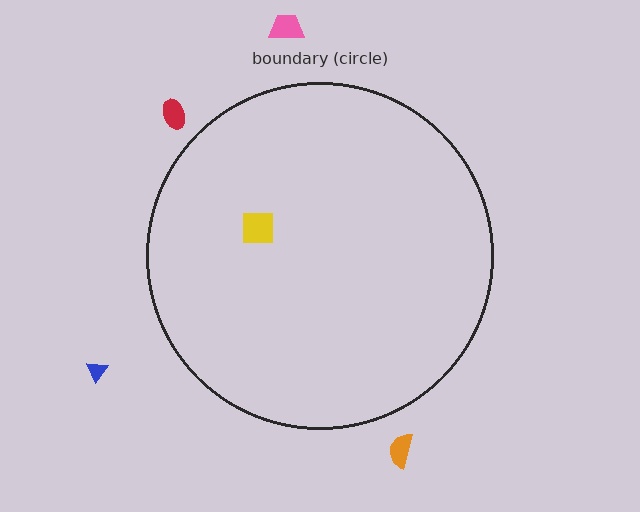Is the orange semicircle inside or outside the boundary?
Outside.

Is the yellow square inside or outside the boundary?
Inside.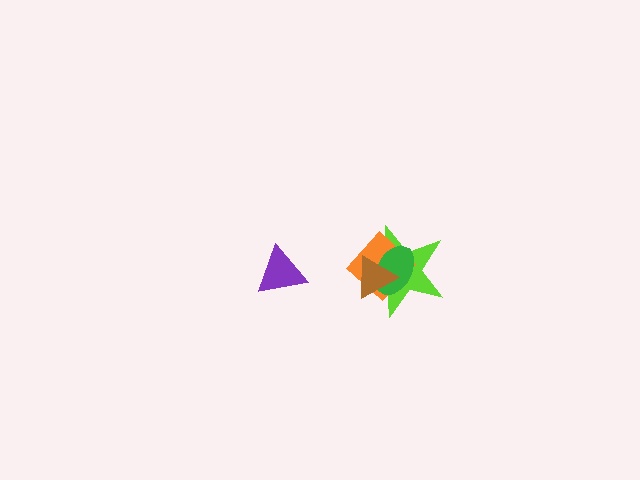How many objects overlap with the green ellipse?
3 objects overlap with the green ellipse.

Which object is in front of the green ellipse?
The brown triangle is in front of the green ellipse.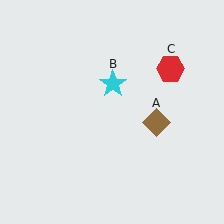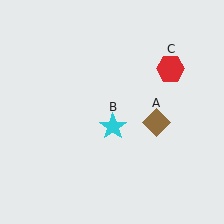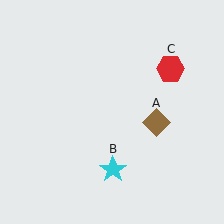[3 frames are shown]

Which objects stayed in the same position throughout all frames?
Brown diamond (object A) and red hexagon (object C) remained stationary.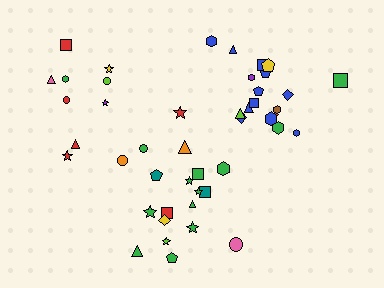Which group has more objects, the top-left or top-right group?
The top-right group.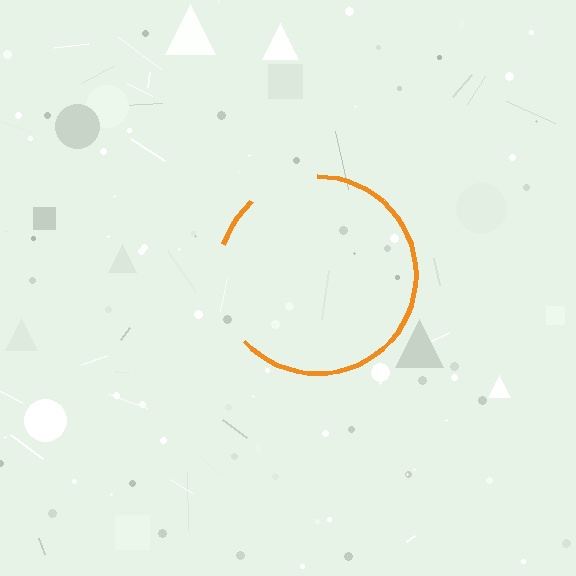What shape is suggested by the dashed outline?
The dashed outline suggests a circle.